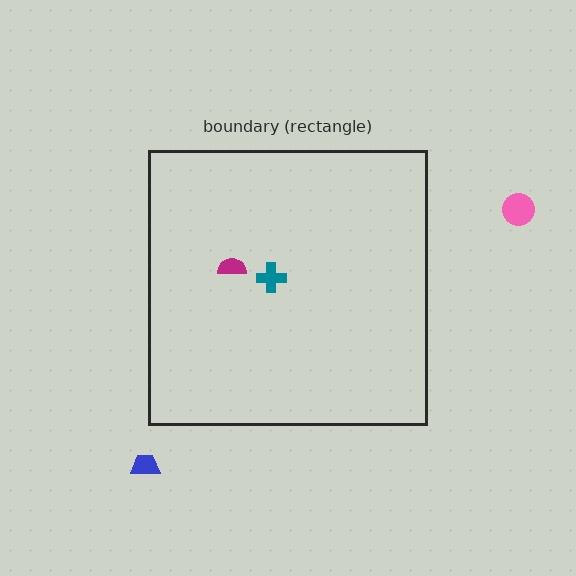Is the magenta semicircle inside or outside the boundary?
Inside.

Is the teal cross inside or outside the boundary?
Inside.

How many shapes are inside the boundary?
2 inside, 2 outside.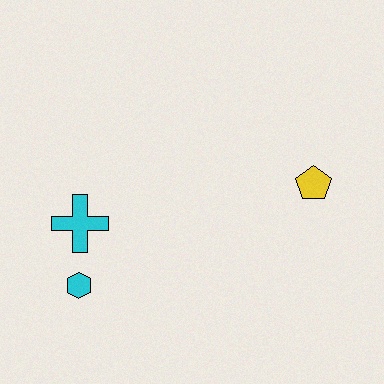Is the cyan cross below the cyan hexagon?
No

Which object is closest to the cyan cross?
The cyan hexagon is closest to the cyan cross.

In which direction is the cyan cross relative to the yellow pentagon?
The cyan cross is to the left of the yellow pentagon.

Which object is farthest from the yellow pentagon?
The cyan hexagon is farthest from the yellow pentagon.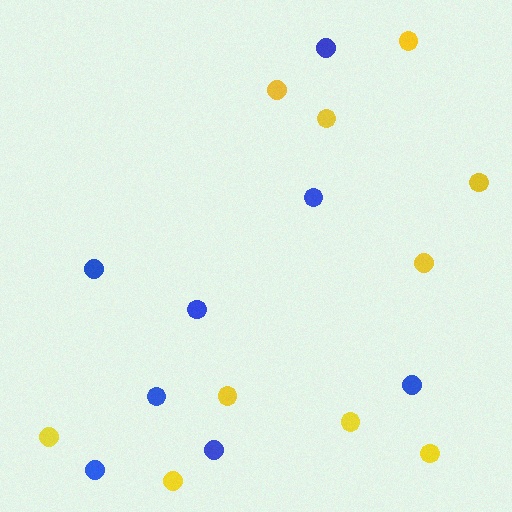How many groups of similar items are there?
There are 2 groups: one group of blue circles (8) and one group of yellow circles (10).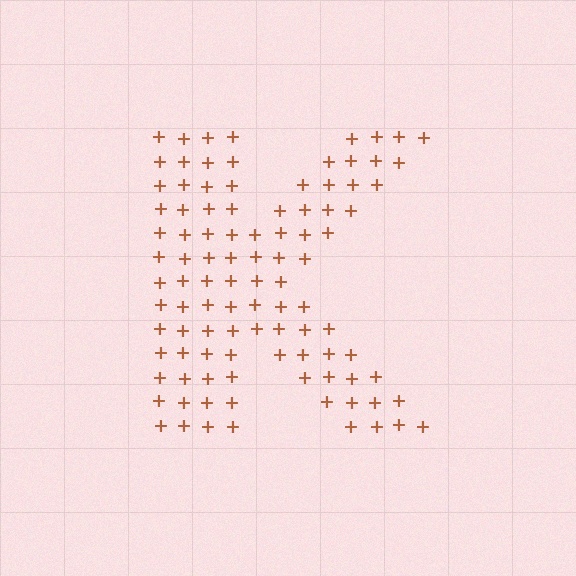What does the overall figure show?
The overall figure shows the letter K.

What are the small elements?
The small elements are plus signs.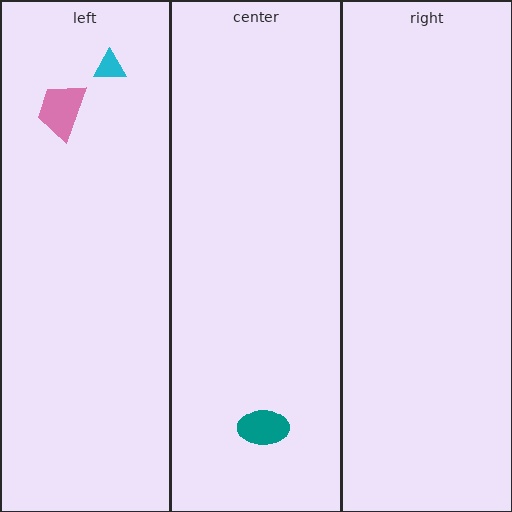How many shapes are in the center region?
1.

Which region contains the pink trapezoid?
The left region.